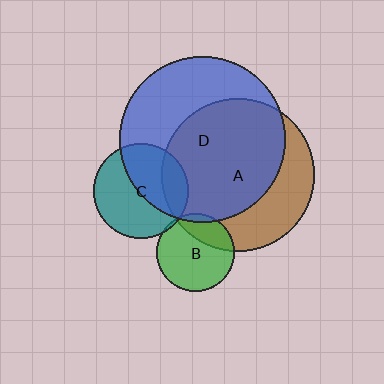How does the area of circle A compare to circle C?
Approximately 2.6 times.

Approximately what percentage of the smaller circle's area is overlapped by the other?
Approximately 65%.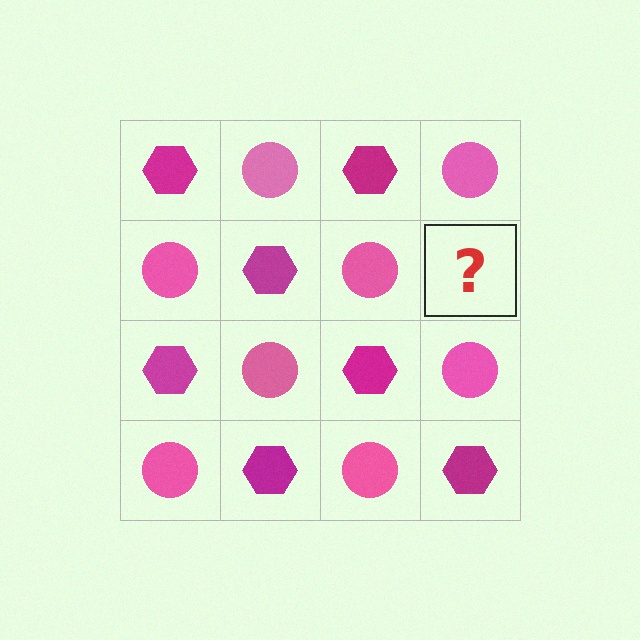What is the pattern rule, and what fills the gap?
The rule is that it alternates magenta hexagon and pink circle in a checkerboard pattern. The gap should be filled with a magenta hexagon.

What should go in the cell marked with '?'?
The missing cell should contain a magenta hexagon.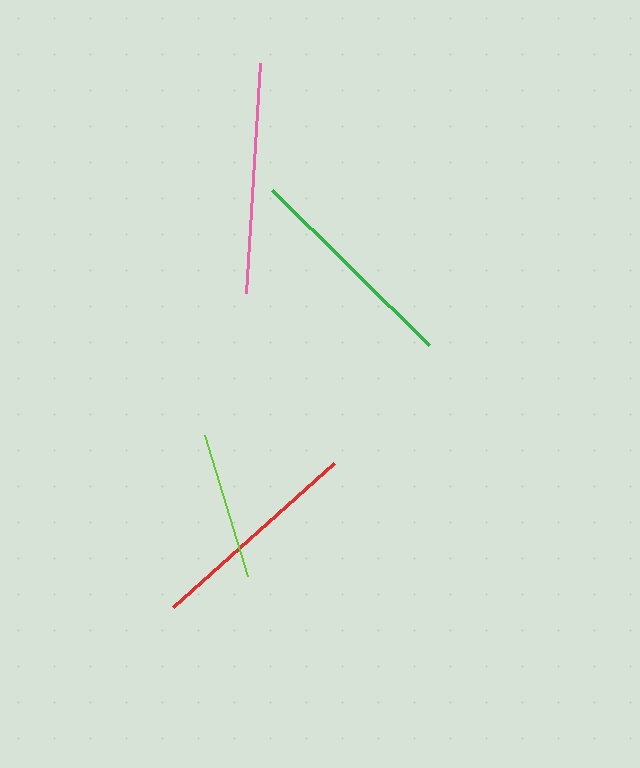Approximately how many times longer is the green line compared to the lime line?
The green line is approximately 1.5 times the length of the lime line.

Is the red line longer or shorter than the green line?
The green line is longer than the red line.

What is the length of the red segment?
The red segment is approximately 215 pixels long.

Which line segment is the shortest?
The lime line is the shortest at approximately 147 pixels.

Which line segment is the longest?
The pink line is the longest at approximately 230 pixels.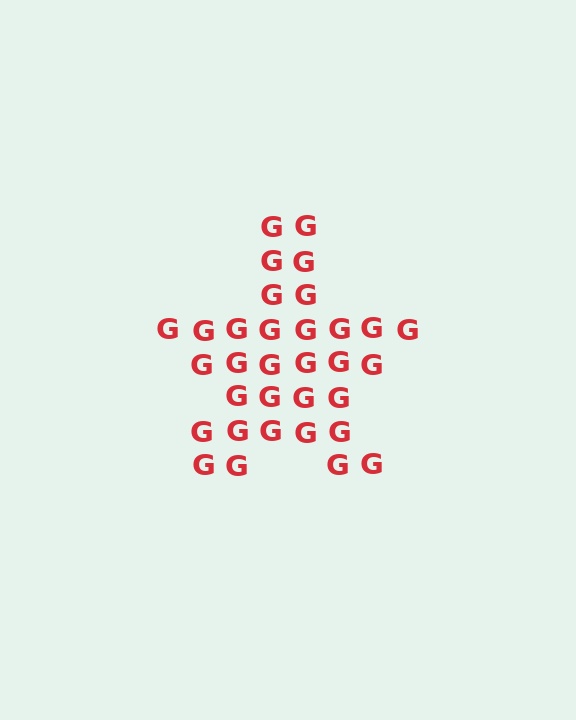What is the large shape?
The large shape is a star.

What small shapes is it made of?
It is made of small letter G's.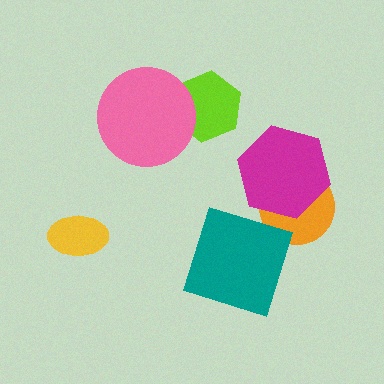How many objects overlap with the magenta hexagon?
1 object overlaps with the magenta hexagon.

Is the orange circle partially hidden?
Yes, it is partially covered by another shape.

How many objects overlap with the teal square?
0 objects overlap with the teal square.